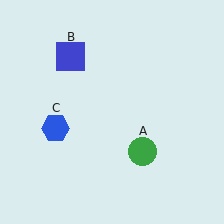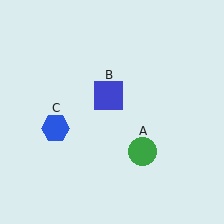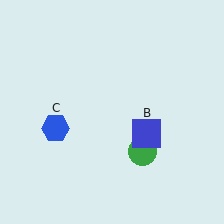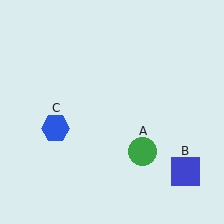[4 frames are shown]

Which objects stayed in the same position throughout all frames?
Green circle (object A) and blue hexagon (object C) remained stationary.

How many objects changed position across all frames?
1 object changed position: blue square (object B).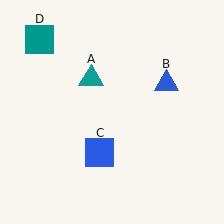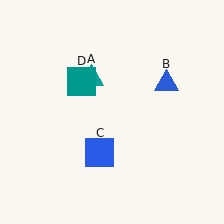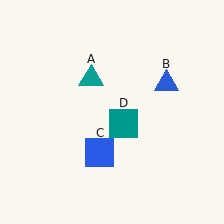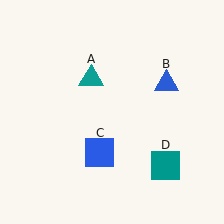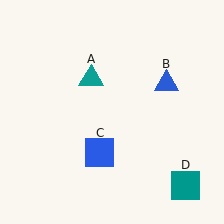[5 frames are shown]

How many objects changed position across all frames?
1 object changed position: teal square (object D).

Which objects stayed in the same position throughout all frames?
Teal triangle (object A) and blue triangle (object B) and blue square (object C) remained stationary.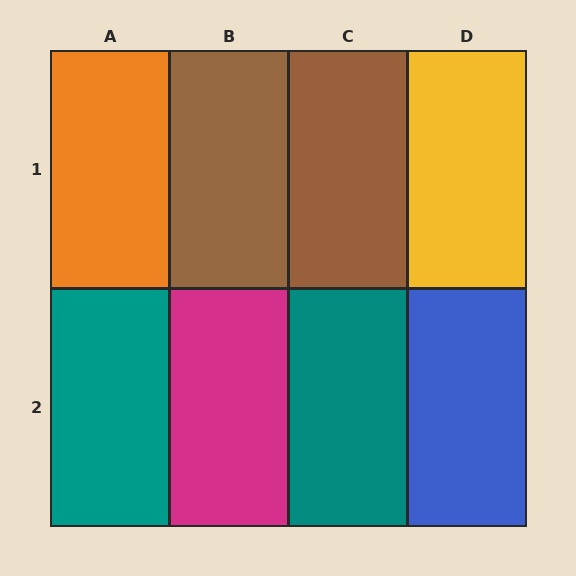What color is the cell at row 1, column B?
Brown.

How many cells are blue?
1 cell is blue.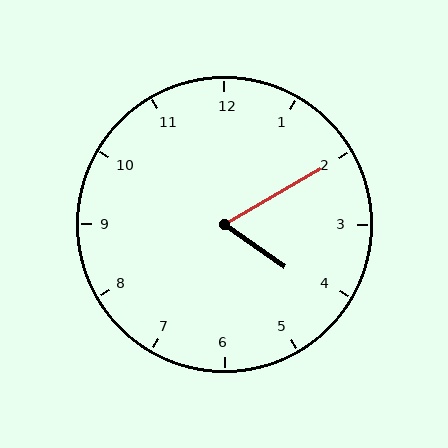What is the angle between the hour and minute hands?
Approximately 65 degrees.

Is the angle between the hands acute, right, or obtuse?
It is acute.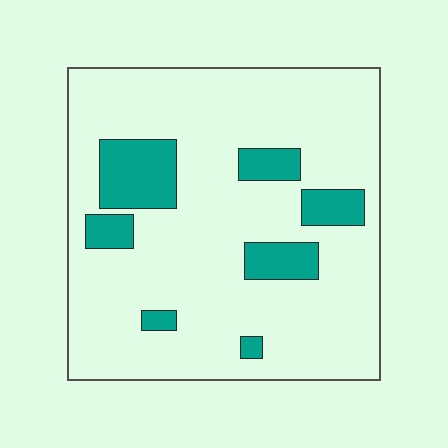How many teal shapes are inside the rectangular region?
7.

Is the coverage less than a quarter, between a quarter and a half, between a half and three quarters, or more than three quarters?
Less than a quarter.